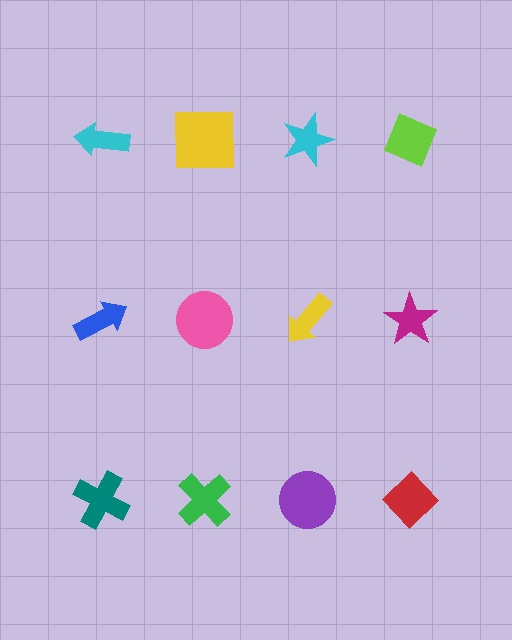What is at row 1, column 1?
A cyan arrow.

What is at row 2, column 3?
A yellow arrow.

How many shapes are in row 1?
4 shapes.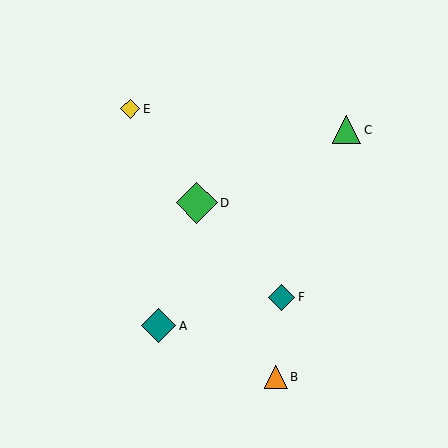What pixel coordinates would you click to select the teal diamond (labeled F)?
Click at (282, 297) to select the teal diamond F.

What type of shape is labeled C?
Shape C is a green triangle.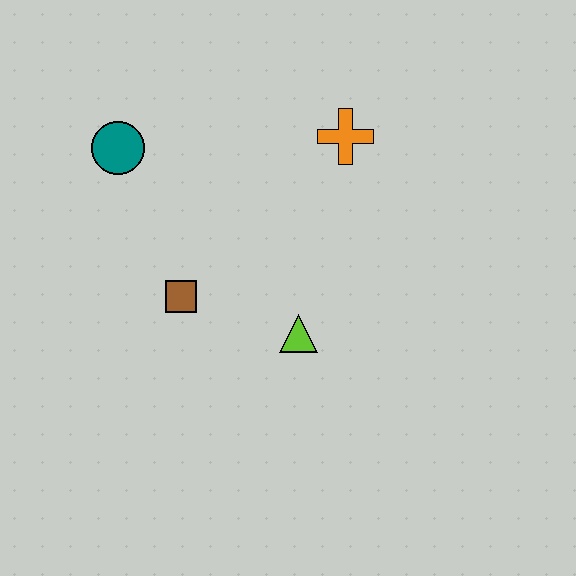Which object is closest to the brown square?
The lime triangle is closest to the brown square.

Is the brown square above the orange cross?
No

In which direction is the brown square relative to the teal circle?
The brown square is below the teal circle.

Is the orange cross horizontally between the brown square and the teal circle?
No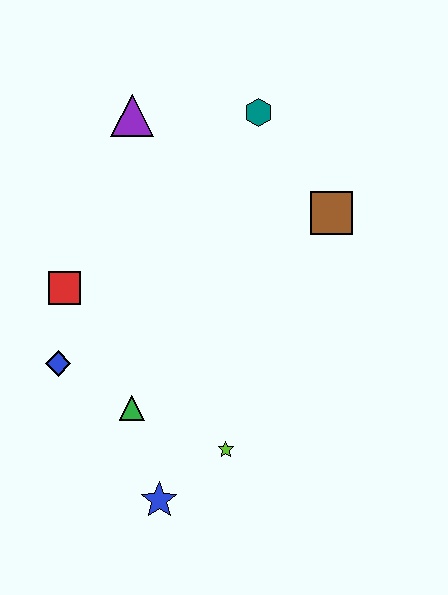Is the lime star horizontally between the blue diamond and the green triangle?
No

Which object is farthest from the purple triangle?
The blue star is farthest from the purple triangle.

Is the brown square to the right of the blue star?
Yes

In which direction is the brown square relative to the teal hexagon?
The brown square is below the teal hexagon.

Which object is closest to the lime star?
The blue star is closest to the lime star.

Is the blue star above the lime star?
No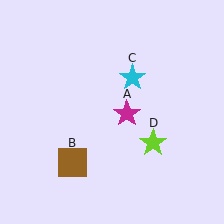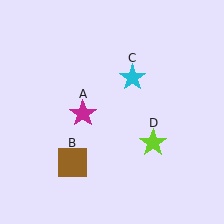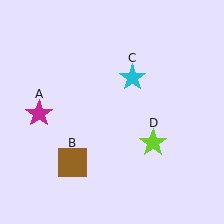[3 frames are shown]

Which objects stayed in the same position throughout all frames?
Brown square (object B) and cyan star (object C) and lime star (object D) remained stationary.